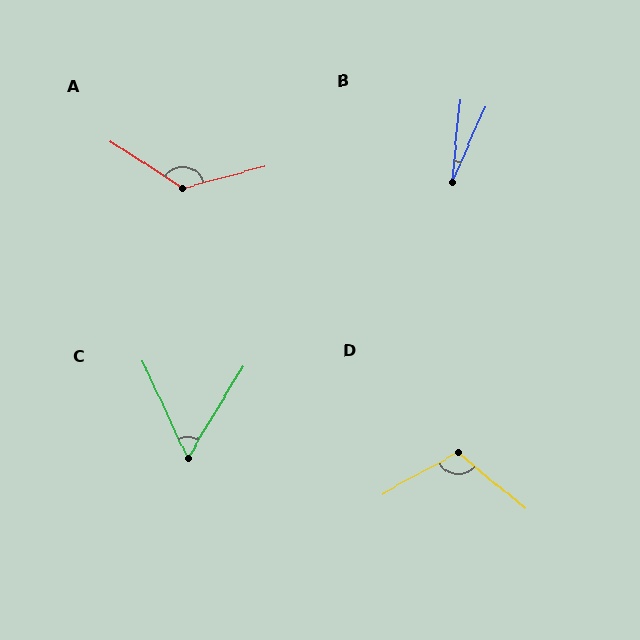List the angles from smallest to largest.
B (18°), C (56°), D (112°), A (132°).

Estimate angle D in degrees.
Approximately 112 degrees.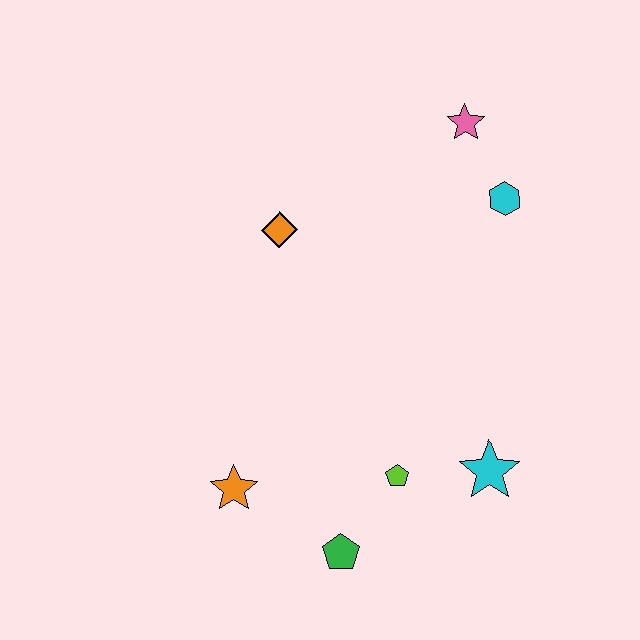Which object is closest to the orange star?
The green pentagon is closest to the orange star.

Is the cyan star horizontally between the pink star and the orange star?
No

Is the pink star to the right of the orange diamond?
Yes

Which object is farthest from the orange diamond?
The green pentagon is farthest from the orange diamond.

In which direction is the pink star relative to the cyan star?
The pink star is above the cyan star.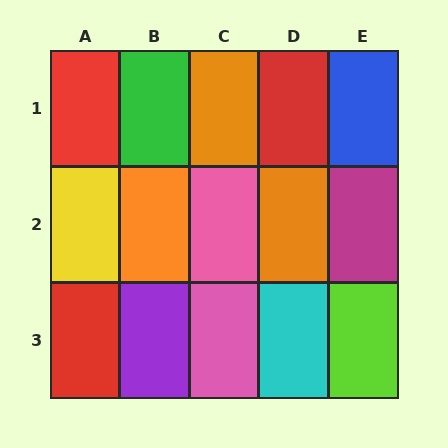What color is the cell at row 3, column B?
Purple.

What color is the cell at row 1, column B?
Green.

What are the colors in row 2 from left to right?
Yellow, orange, pink, orange, magenta.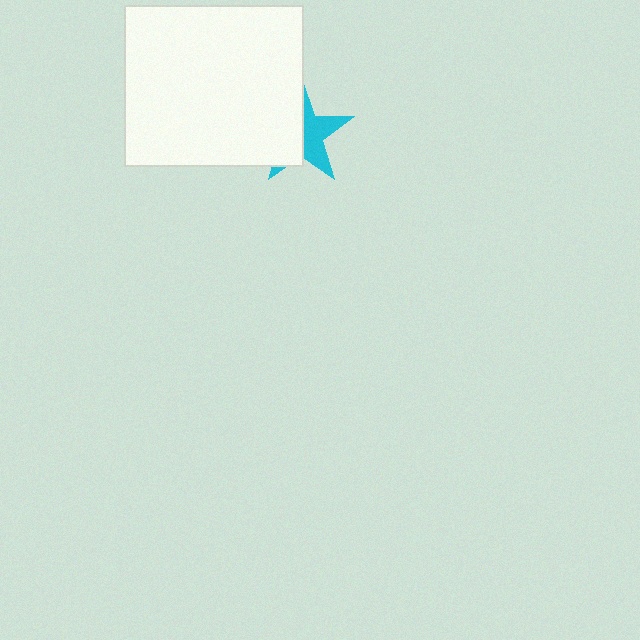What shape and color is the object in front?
The object in front is a white rectangle.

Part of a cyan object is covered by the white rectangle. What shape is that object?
It is a star.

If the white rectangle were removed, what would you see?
You would see the complete cyan star.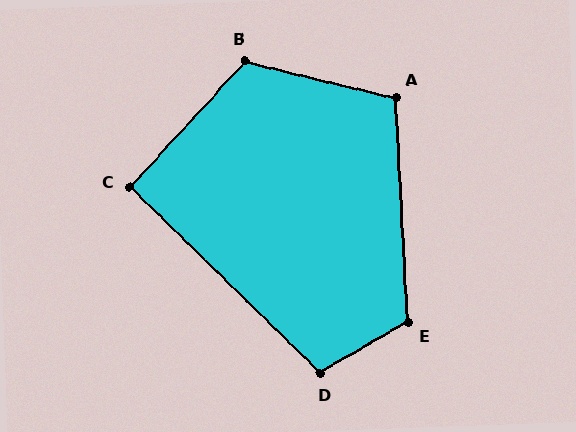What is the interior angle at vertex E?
Approximately 117 degrees (obtuse).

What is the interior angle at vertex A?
Approximately 107 degrees (obtuse).